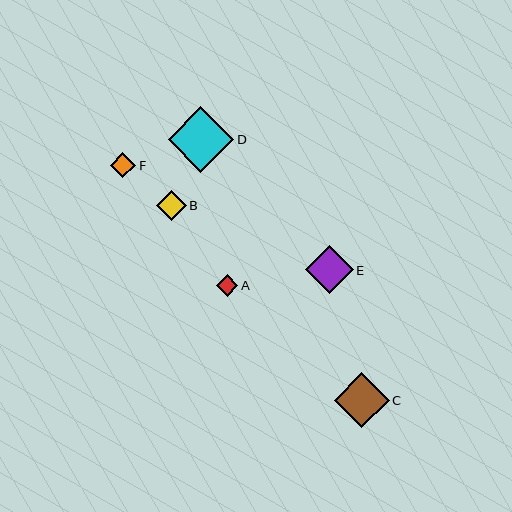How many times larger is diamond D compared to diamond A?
Diamond D is approximately 3.0 times the size of diamond A.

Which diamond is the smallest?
Diamond A is the smallest with a size of approximately 22 pixels.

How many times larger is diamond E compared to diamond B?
Diamond E is approximately 1.6 times the size of diamond B.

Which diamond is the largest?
Diamond D is the largest with a size of approximately 66 pixels.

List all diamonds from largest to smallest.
From largest to smallest: D, C, E, B, F, A.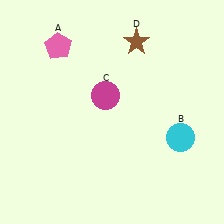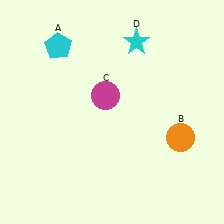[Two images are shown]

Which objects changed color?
A changed from pink to cyan. B changed from cyan to orange. D changed from brown to cyan.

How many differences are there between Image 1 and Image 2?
There are 3 differences between the two images.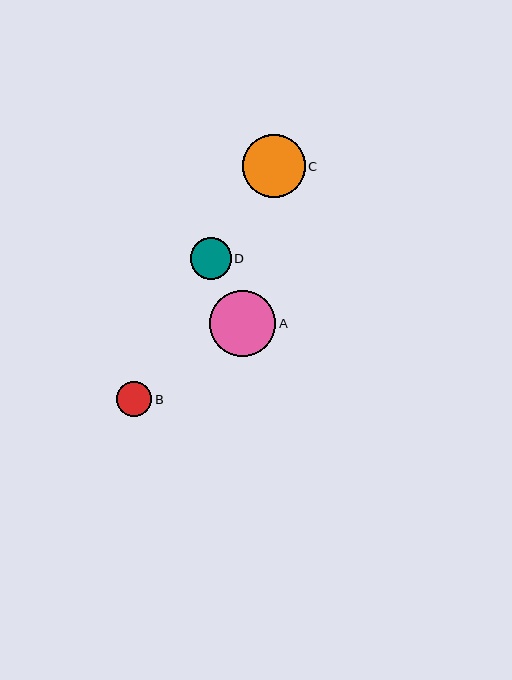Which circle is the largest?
Circle A is the largest with a size of approximately 66 pixels.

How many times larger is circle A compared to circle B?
Circle A is approximately 1.9 times the size of circle B.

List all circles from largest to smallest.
From largest to smallest: A, C, D, B.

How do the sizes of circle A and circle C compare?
Circle A and circle C are approximately the same size.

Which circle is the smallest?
Circle B is the smallest with a size of approximately 35 pixels.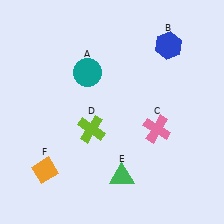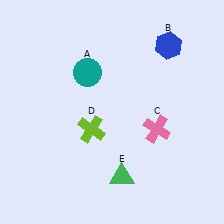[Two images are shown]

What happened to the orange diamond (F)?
The orange diamond (F) was removed in Image 2. It was in the bottom-left area of Image 1.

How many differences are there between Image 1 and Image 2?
There is 1 difference between the two images.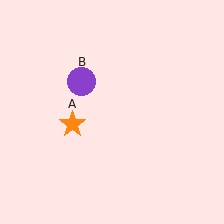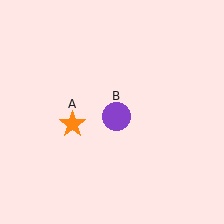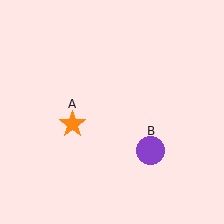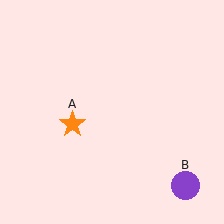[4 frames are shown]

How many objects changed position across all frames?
1 object changed position: purple circle (object B).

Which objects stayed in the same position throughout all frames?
Orange star (object A) remained stationary.